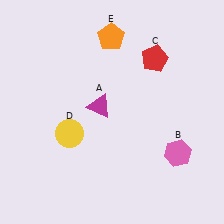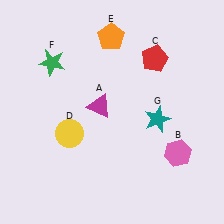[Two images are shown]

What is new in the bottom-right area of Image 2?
A teal star (G) was added in the bottom-right area of Image 2.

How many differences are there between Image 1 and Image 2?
There are 2 differences between the two images.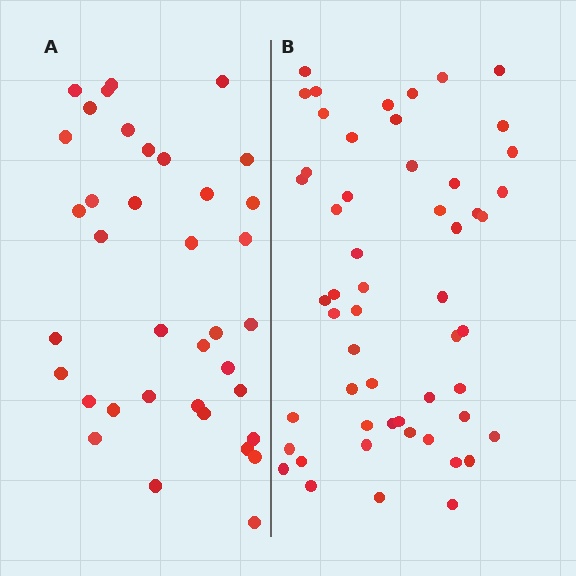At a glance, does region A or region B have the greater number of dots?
Region B (the right region) has more dots.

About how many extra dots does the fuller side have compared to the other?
Region B has approximately 15 more dots than region A.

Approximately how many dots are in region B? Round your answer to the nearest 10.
About 50 dots. (The exact count is 54, which rounds to 50.)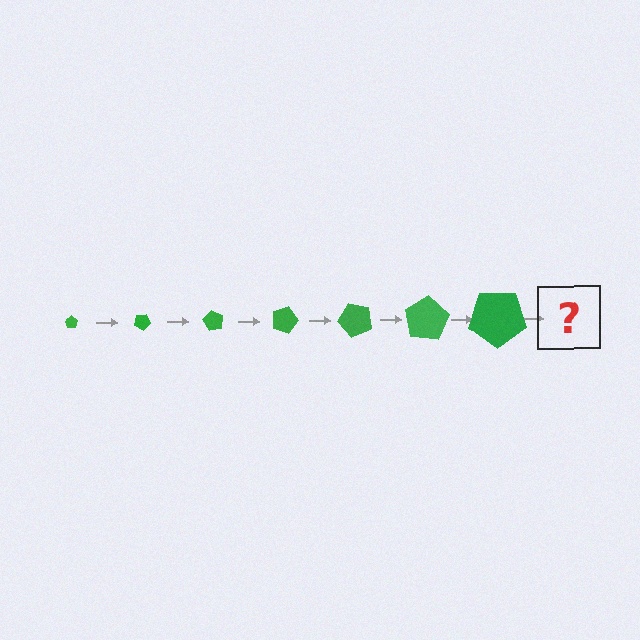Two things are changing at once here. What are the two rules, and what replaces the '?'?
The two rules are that the pentagon grows larger each step and it rotates 30 degrees each step. The '?' should be a pentagon, larger than the previous one and rotated 210 degrees from the start.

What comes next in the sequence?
The next element should be a pentagon, larger than the previous one and rotated 210 degrees from the start.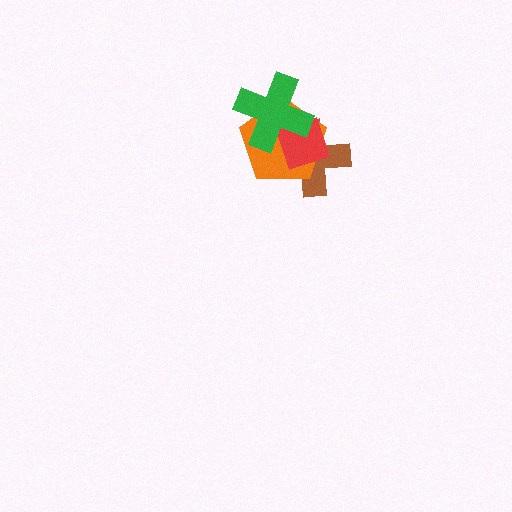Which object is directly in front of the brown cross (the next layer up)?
The orange pentagon is directly in front of the brown cross.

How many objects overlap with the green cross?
3 objects overlap with the green cross.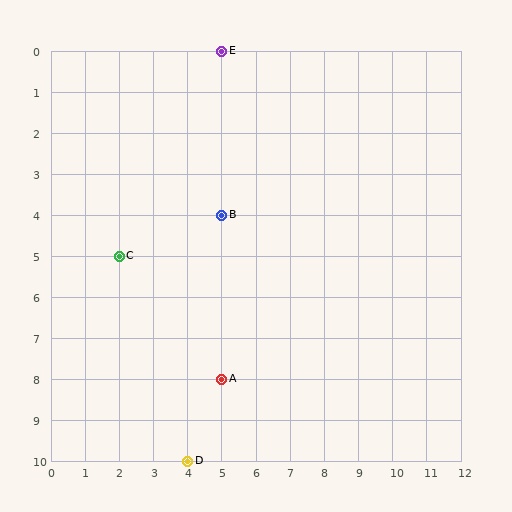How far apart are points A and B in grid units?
Points A and B are 4 rows apart.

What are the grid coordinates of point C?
Point C is at grid coordinates (2, 5).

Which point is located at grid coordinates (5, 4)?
Point B is at (5, 4).